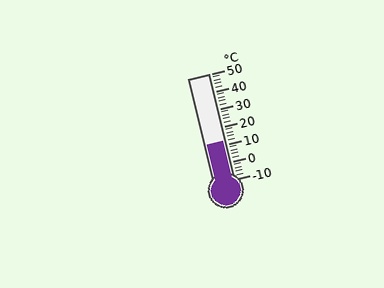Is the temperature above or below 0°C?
The temperature is above 0°C.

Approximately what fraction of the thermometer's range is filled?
The thermometer is filled to approximately 35% of its range.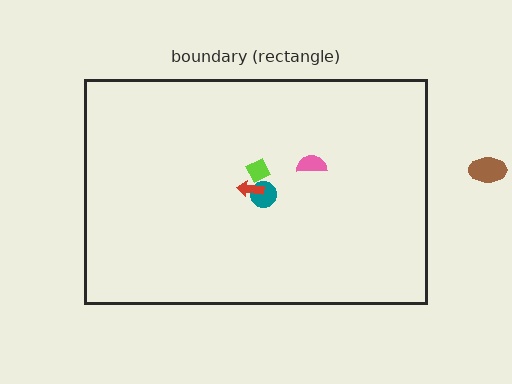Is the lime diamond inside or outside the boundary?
Inside.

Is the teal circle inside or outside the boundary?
Inside.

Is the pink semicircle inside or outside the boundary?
Inside.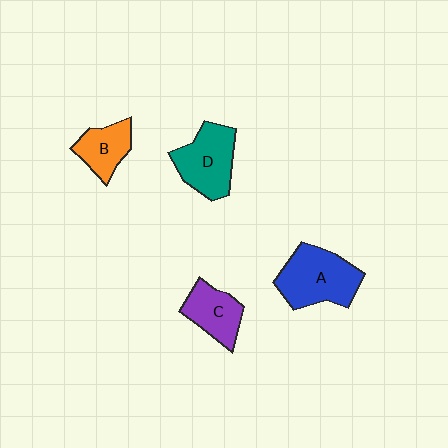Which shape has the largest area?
Shape A (blue).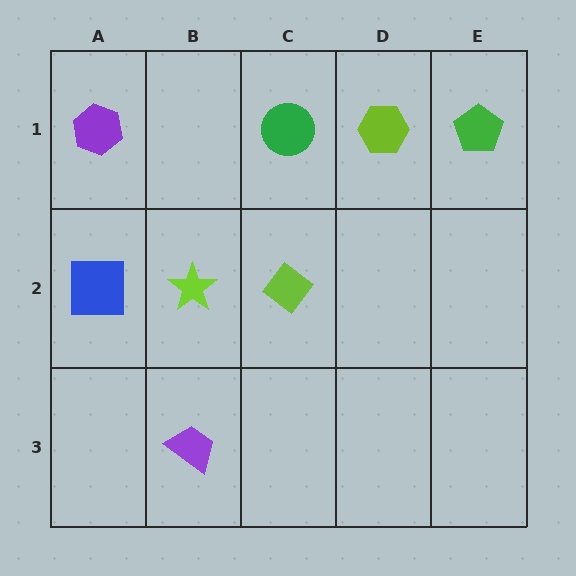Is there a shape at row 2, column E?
No, that cell is empty.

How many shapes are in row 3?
1 shape.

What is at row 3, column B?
A purple trapezoid.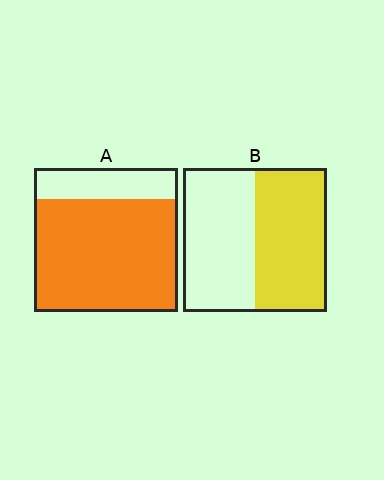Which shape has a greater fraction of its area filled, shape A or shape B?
Shape A.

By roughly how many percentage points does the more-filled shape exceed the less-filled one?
By roughly 30 percentage points (A over B).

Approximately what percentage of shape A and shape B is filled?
A is approximately 80% and B is approximately 50%.